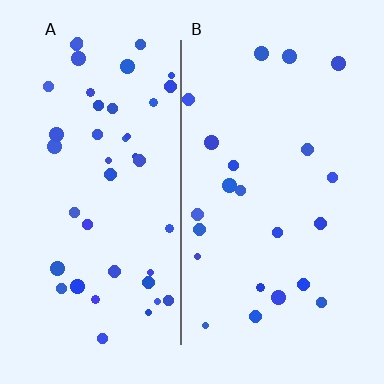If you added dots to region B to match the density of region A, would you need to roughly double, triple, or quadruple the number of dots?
Approximately double.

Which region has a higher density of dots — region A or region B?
A (the left).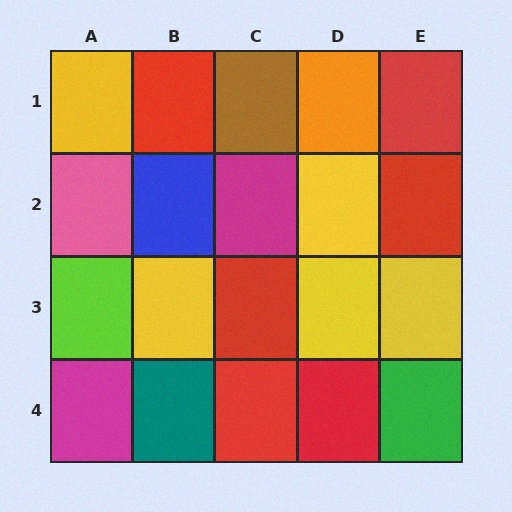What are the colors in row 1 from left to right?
Yellow, red, brown, orange, red.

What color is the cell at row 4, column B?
Teal.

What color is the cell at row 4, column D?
Red.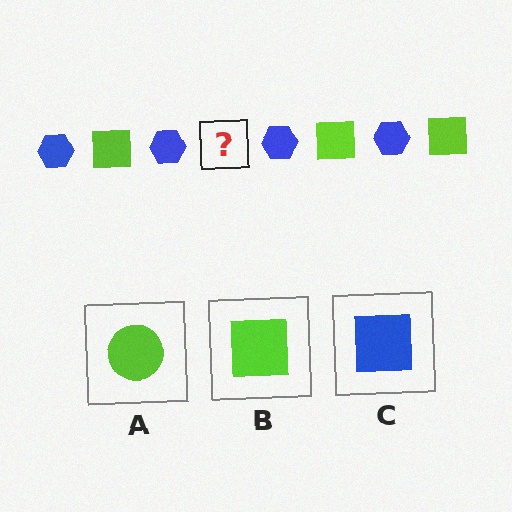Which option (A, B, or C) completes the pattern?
B.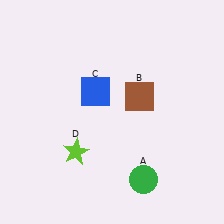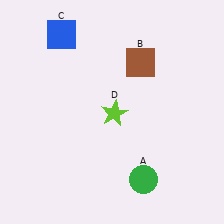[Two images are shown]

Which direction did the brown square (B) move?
The brown square (B) moved up.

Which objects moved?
The objects that moved are: the brown square (B), the blue square (C), the lime star (D).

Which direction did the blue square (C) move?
The blue square (C) moved up.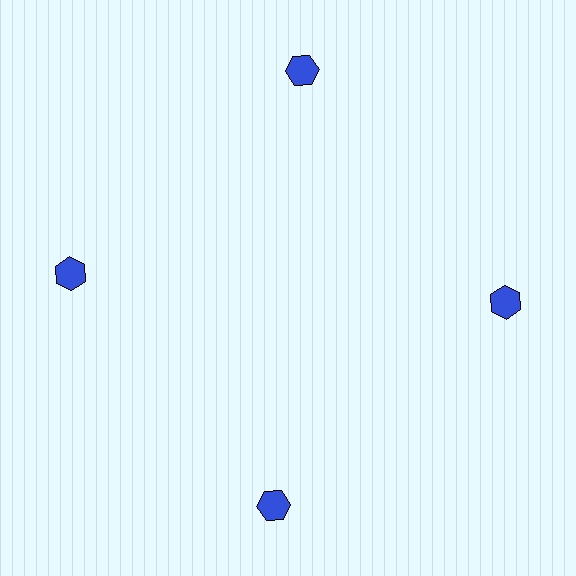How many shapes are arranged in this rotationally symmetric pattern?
There are 4 shapes, arranged in 4 groups of 1.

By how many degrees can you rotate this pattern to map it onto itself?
The pattern maps onto itself every 90 degrees of rotation.